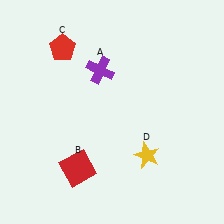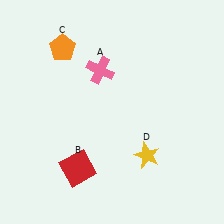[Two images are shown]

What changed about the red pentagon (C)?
In Image 1, C is red. In Image 2, it changed to orange.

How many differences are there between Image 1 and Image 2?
There are 2 differences between the two images.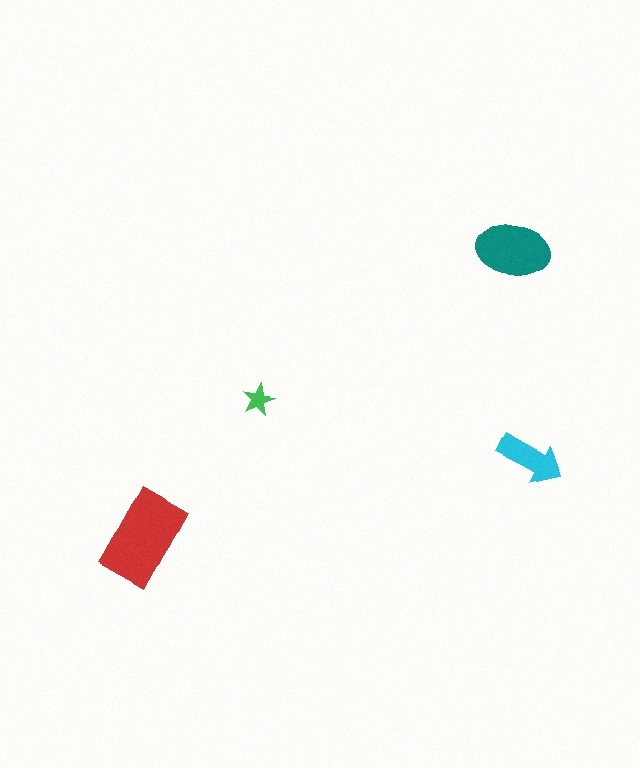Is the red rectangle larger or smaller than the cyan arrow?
Larger.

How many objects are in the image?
There are 4 objects in the image.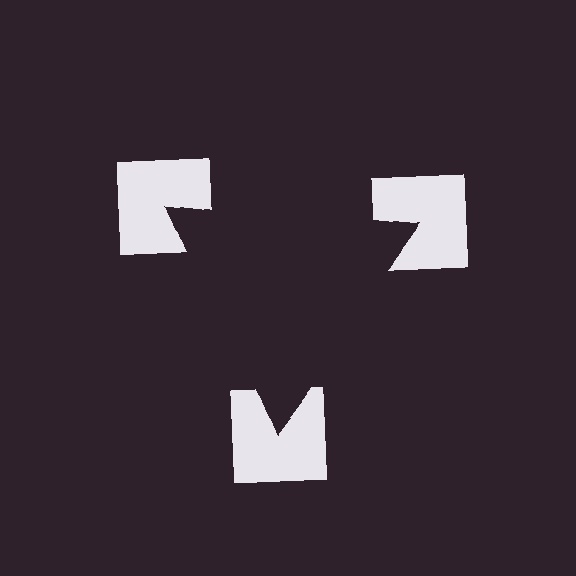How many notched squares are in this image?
There are 3 — one at each vertex of the illusory triangle.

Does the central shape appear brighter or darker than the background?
It typically appears slightly darker than the background, even though no actual brightness change is drawn.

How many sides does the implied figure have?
3 sides.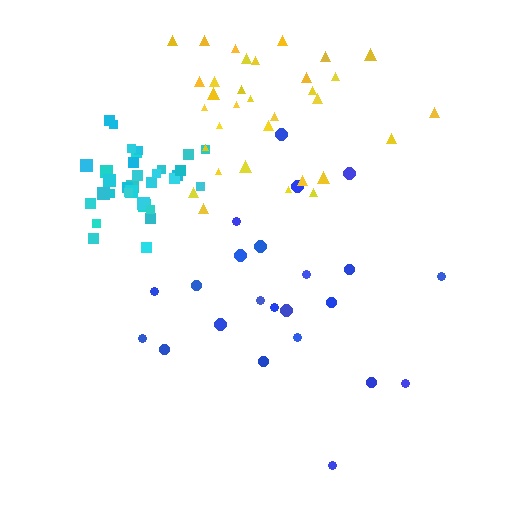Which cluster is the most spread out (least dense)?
Blue.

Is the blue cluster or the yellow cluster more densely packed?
Yellow.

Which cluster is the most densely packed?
Cyan.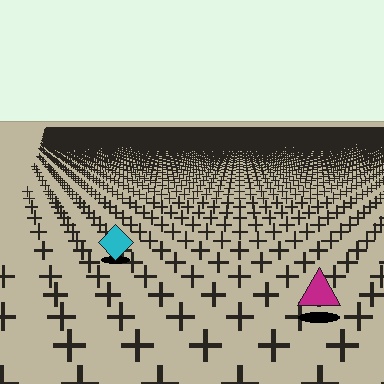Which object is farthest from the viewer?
The cyan diamond is farthest from the viewer. It appears smaller and the ground texture around it is denser.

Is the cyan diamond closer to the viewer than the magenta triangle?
No. The magenta triangle is closer — you can tell from the texture gradient: the ground texture is coarser near it.